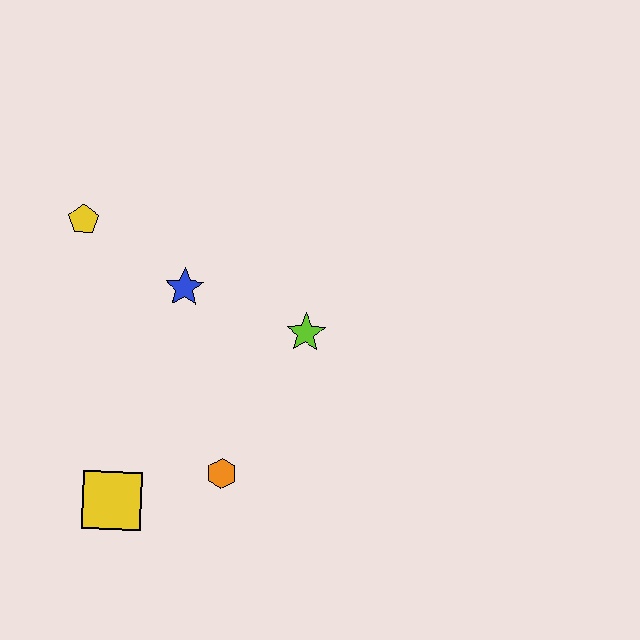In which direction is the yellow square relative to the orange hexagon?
The yellow square is to the left of the orange hexagon.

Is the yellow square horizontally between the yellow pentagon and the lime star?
Yes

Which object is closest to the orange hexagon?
The yellow square is closest to the orange hexagon.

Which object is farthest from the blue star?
The yellow square is farthest from the blue star.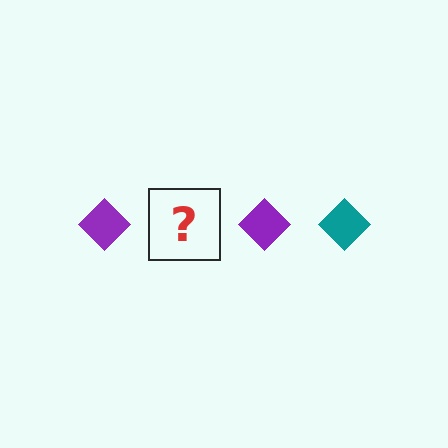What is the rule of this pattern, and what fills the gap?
The rule is that the pattern cycles through purple, teal diamonds. The gap should be filled with a teal diamond.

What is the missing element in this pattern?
The missing element is a teal diamond.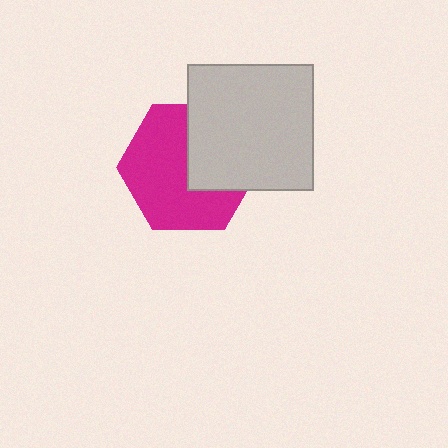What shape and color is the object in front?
The object in front is a light gray square.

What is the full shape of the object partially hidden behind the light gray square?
The partially hidden object is a magenta hexagon.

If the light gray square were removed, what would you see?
You would see the complete magenta hexagon.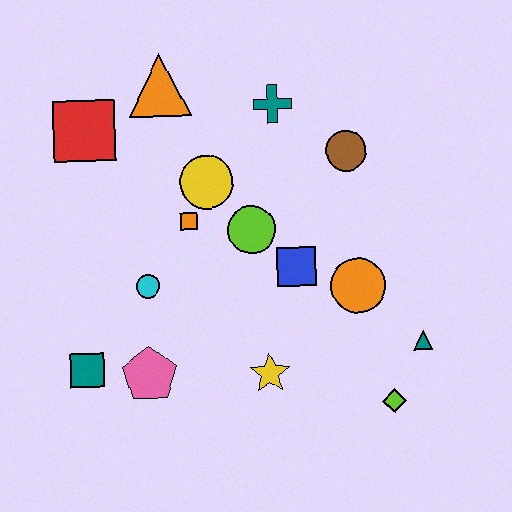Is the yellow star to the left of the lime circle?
No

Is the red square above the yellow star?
Yes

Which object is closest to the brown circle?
The teal cross is closest to the brown circle.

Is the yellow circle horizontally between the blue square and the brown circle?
No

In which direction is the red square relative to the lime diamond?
The red square is to the left of the lime diamond.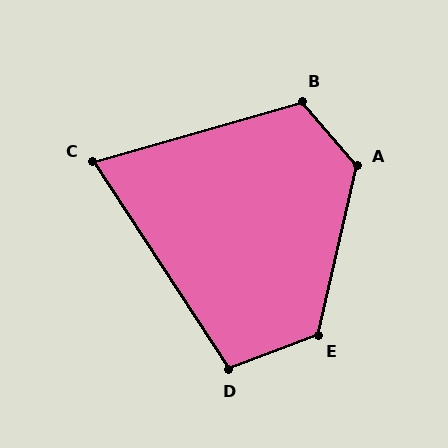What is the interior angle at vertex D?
Approximately 102 degrees (obtuse).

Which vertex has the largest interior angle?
A, at approximately 126 degrees.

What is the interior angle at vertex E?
Approximately 124 degrees (obtuse).